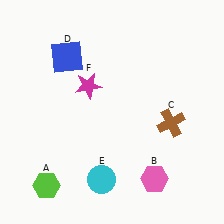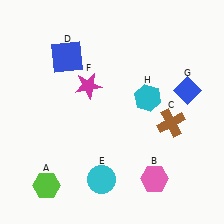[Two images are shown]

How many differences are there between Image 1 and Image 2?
There are 2 differences between the two images.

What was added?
A blue diamond (G), a cyan hexagon (H) were added in Image 2.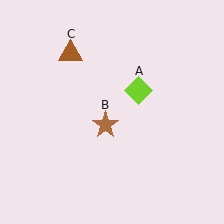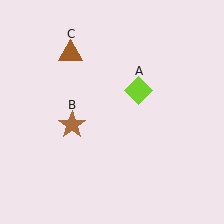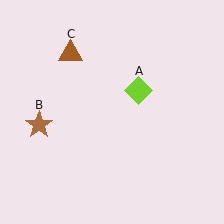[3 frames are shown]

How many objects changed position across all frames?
1 object changed position: brown star (object B).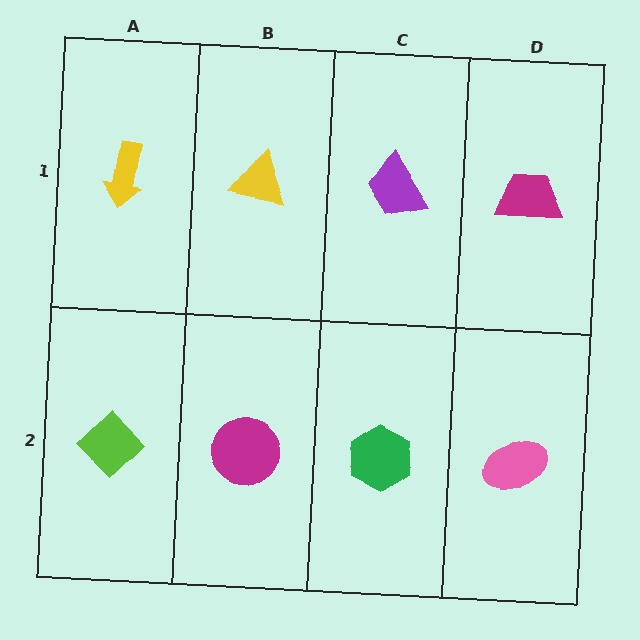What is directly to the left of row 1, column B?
A yellow arrow.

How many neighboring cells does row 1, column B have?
3.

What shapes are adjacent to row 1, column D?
A pink ellipse (row 2, column D), a purple trapezoid (row 1, column C).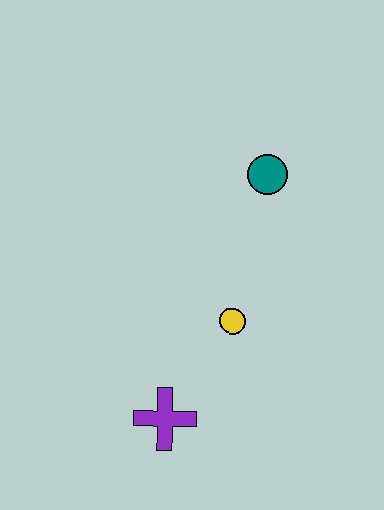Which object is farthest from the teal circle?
The purple cross is farthest from the teal circle.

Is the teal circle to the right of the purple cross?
Yes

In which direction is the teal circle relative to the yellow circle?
The teal circle is above the yellow circle.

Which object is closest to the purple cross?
The yellow circle is closest to the purple cross.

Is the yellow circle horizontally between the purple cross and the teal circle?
Yes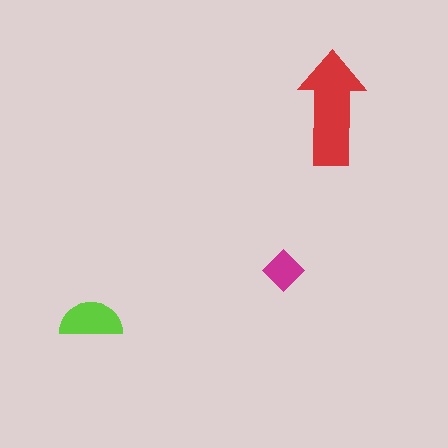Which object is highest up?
The red arrow is topmost.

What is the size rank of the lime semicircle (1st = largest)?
2nd.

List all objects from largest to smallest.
The red arrow, the lime semicircle, the magenta diamond.